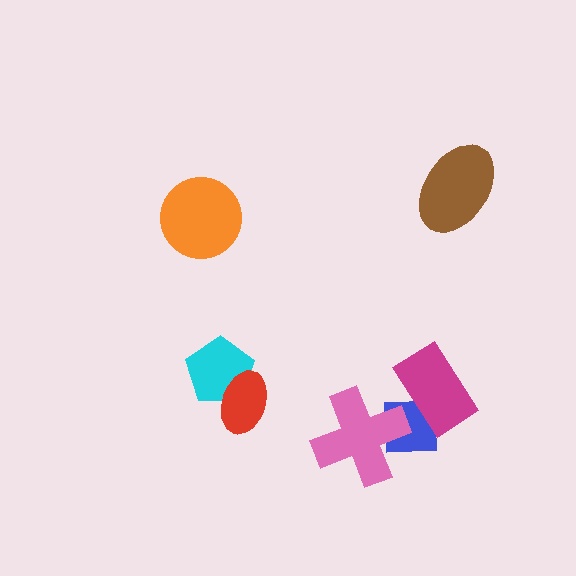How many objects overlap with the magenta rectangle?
1 object overlaps with the magenta rectangle.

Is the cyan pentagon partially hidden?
Yes, it is partially covered by another shape.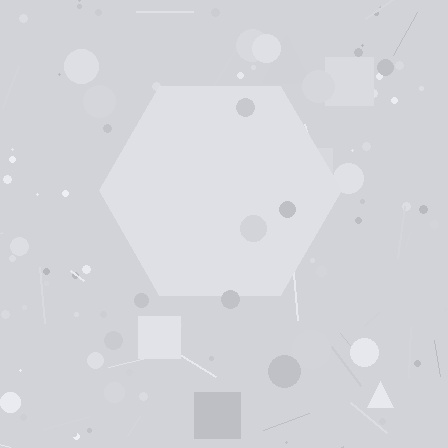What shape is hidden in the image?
A hexagon is hidden in the image.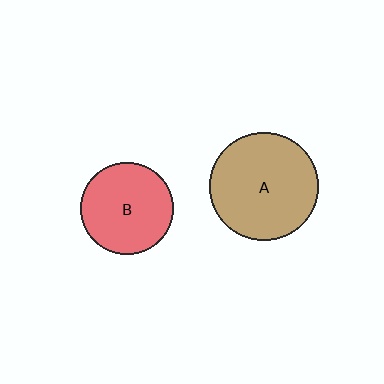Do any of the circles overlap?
No, none of the circles overlap.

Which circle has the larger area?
Circle A (brown).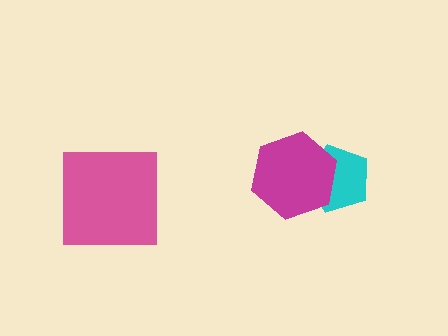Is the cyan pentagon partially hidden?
Yes, it is partially covered by another shape.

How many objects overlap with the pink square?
0 objects overlap with the pink square.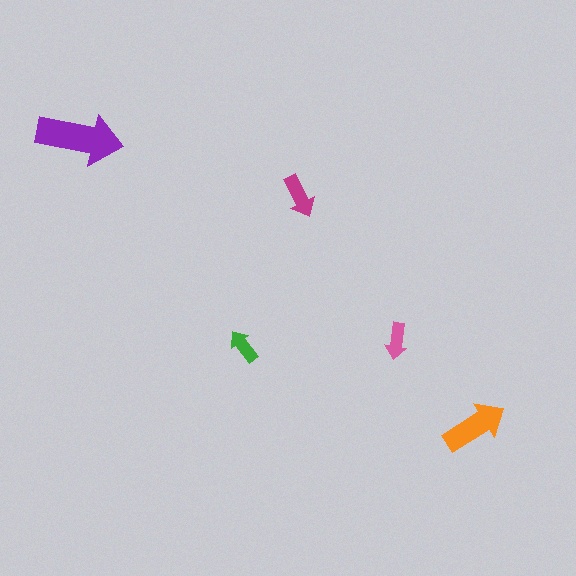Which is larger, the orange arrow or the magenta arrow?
The orange one.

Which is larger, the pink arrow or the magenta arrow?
The magenta one.